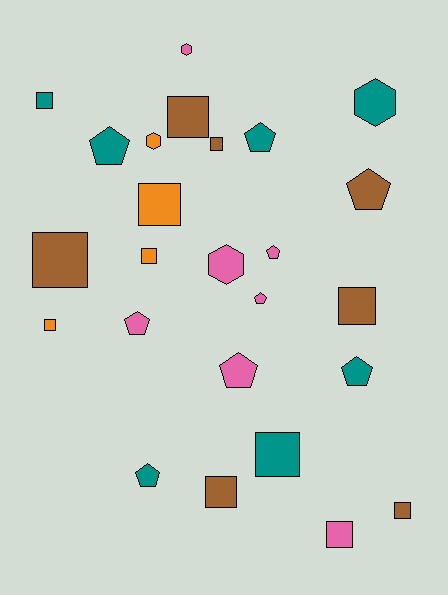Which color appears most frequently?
Brown, with 7 objects.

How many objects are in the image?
There are 25 objects.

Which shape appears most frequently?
Square, with 12 objects.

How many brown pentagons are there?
There is 1 brown pentagon.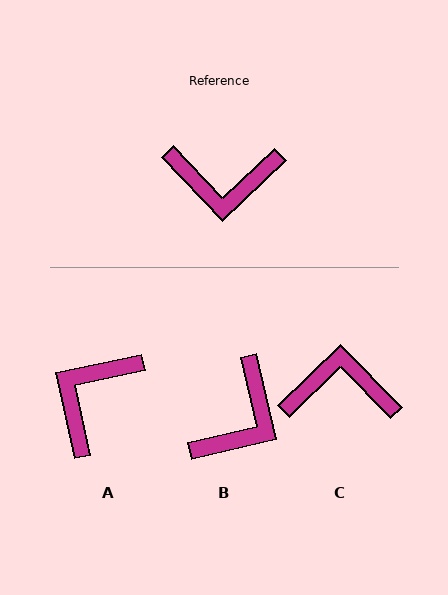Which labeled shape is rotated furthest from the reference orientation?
C, about 179 degrees away.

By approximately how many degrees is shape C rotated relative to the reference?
Approximately 179 degrees clockwise.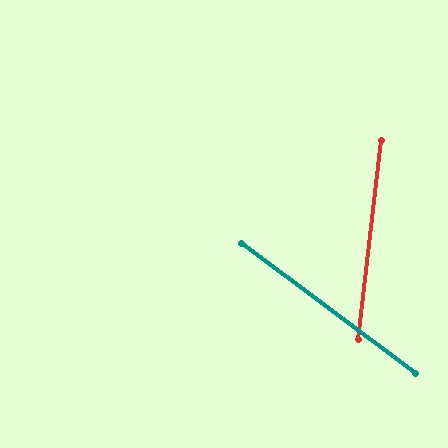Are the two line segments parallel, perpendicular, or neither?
Neither parallel nor perpendicular — they differ by about 60°.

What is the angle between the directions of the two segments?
Approximately 60 degrees.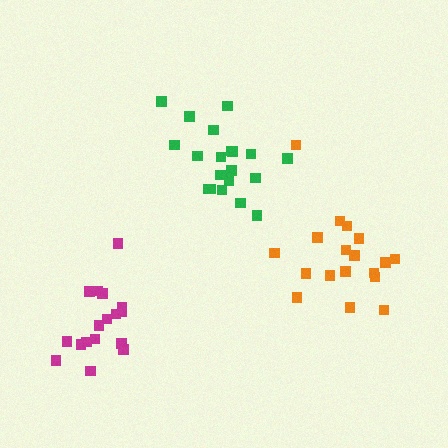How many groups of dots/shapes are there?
There are 3 groups.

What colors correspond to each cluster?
The clusters are colored: green, orange, magenta.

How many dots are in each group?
Group 1: 20 dots, Group 2: 18 dots, Group 3: 17 dots (55 total).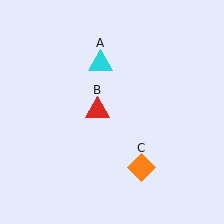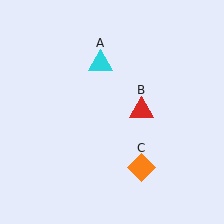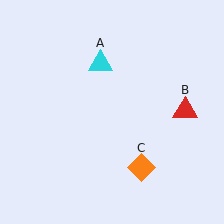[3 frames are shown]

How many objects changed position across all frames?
1 object changed position: red triangle (object B).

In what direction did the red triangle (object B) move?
The red triangle (object B) moved right.